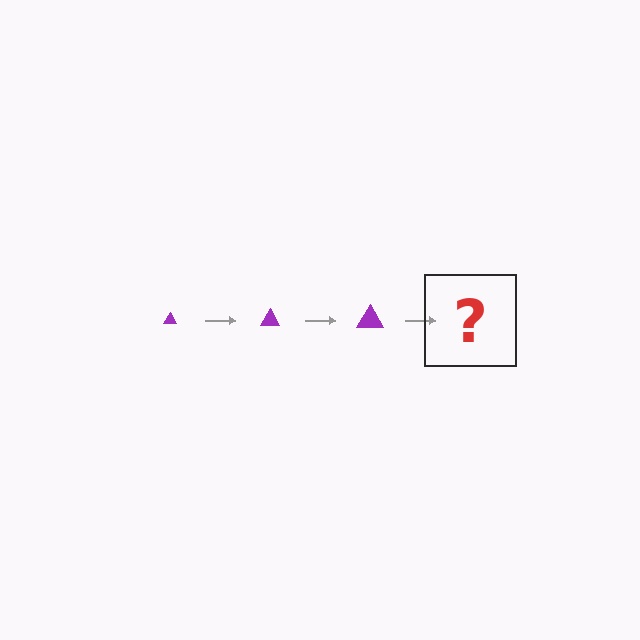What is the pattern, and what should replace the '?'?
The pattern is that the triangle gets progressively larger each step. The '?' should be a purple triangle, larger than the previous one.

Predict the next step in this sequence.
The next step is a purple triangle, larger than the previous one.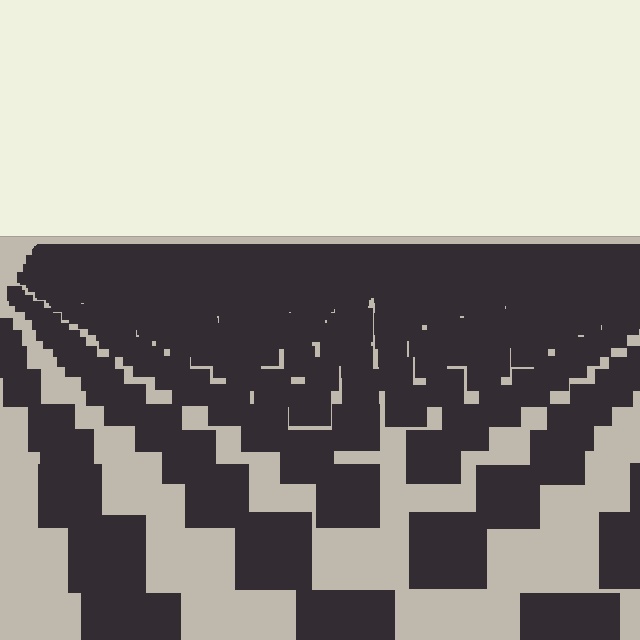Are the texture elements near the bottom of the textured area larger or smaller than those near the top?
Larger. Near the bottom, elements are closer to the viewer and appear at a bigger on-screen size.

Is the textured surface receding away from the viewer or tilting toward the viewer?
The surface is receding away from the viewer. Texture elements get smaller and denser toward the top.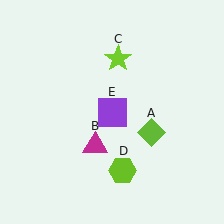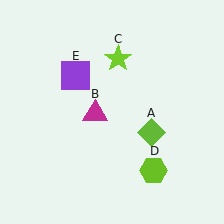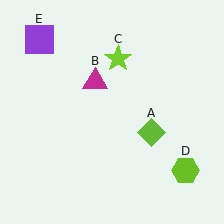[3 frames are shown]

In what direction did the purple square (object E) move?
The purple square (object E) moved up and to the left.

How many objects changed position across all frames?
3 objects changed position: magenta triangle (object B), lime hexagon (object D), purple square (object E).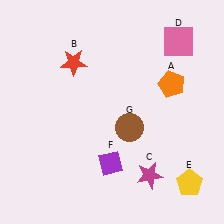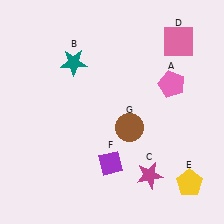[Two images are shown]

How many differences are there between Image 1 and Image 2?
There are 2 differences between the two images.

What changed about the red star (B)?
In Image 1, B is red. In Image 2, it changed to teal.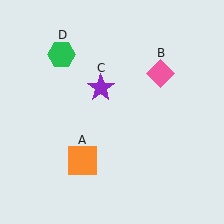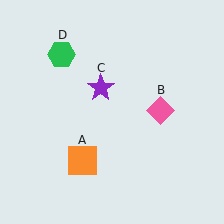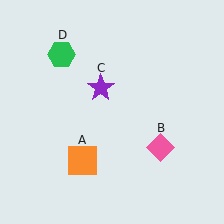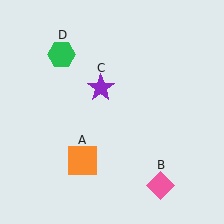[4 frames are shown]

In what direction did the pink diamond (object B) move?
The pink diamond (object B) moved down.